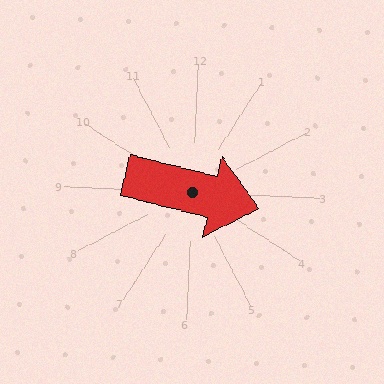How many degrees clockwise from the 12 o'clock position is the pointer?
Approximately 101 degrees.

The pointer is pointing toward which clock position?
Roughly 3 o'clock.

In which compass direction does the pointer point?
East.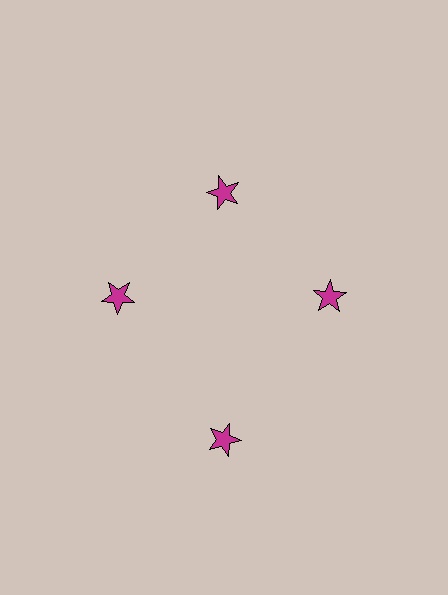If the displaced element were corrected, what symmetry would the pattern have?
It would have 4-fold rotational symmetry — the pattern would map onto itself every 90 degrees.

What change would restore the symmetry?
The symmetry would be restored by moving it inward, back onto the ring so that all 4 stars sit at equal angles and equal distance from the center.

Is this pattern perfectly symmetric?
No. The 4 magenta stars are arranged in a ring, but one element near the 6 o'clock position is pushed outward from the center, breaking the 4-fold rotational symmetry.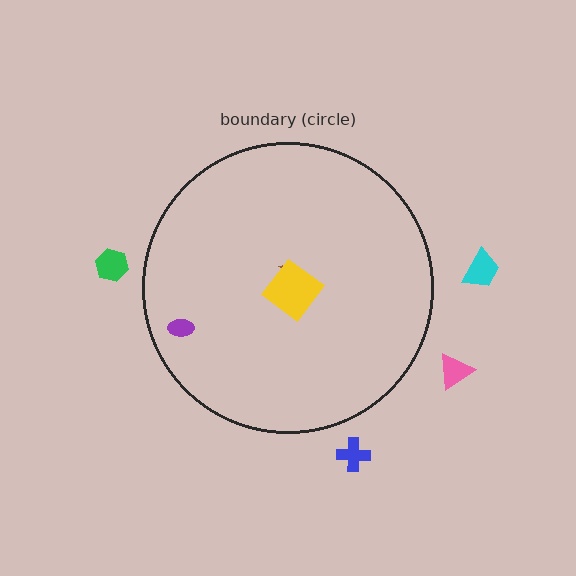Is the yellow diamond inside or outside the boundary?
Inside.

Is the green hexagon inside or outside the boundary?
Outside.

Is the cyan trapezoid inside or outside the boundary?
Outside.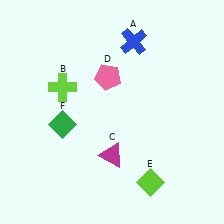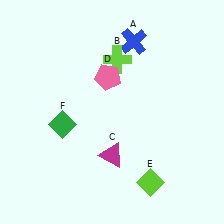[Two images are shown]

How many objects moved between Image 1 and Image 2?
1 object moved between the two images.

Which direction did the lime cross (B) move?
The lime cross (B) moved right.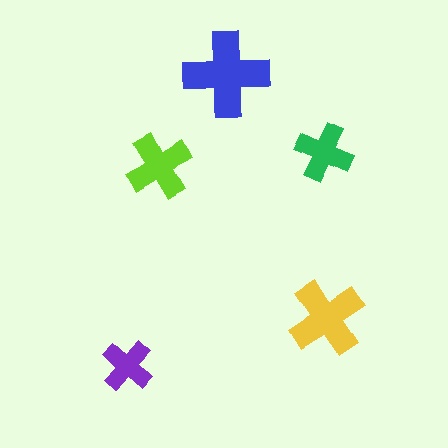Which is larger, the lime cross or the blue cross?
The blue one.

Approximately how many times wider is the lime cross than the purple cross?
About 1.5 times wider.